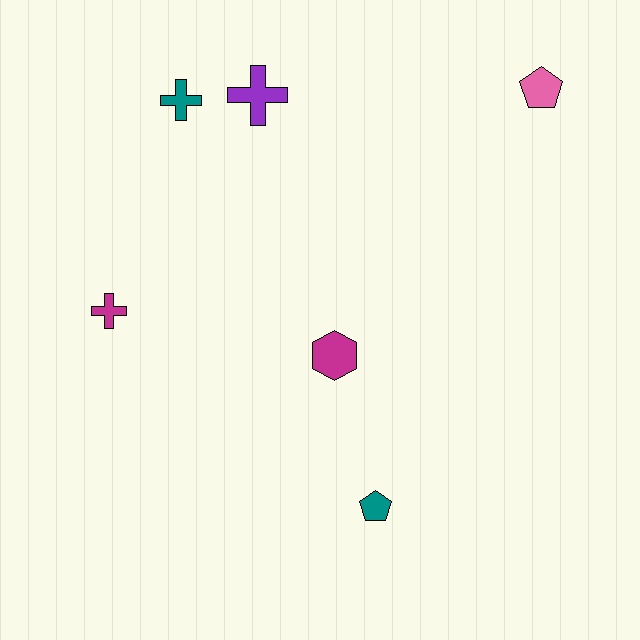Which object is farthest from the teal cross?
The teal pentagon is farthest from the teal cross.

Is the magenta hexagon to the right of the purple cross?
Yes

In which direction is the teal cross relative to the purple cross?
The teal cross is to the left of the purple cross.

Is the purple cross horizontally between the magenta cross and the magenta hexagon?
Yes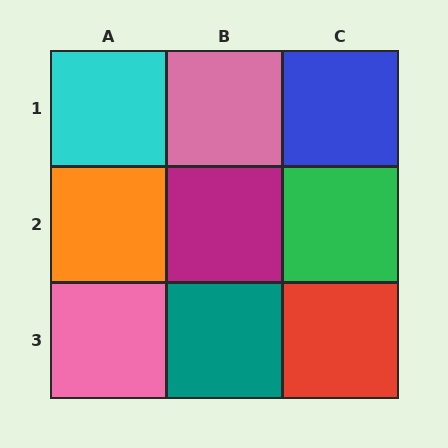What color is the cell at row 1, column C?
Blue.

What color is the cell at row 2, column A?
Orange.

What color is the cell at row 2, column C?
Green.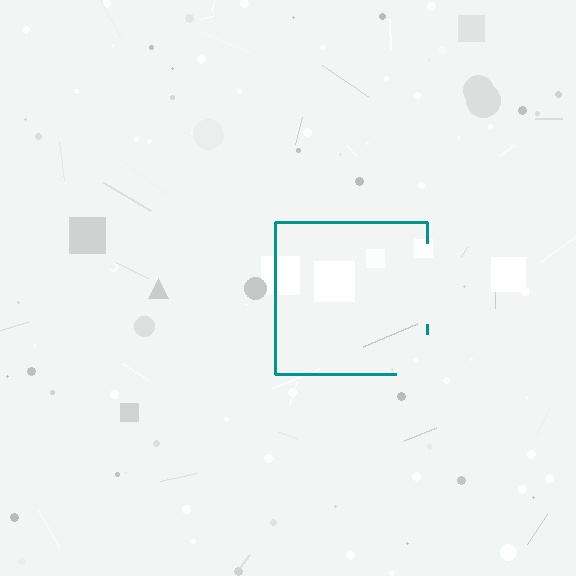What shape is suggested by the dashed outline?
The dashed outline suggests a square.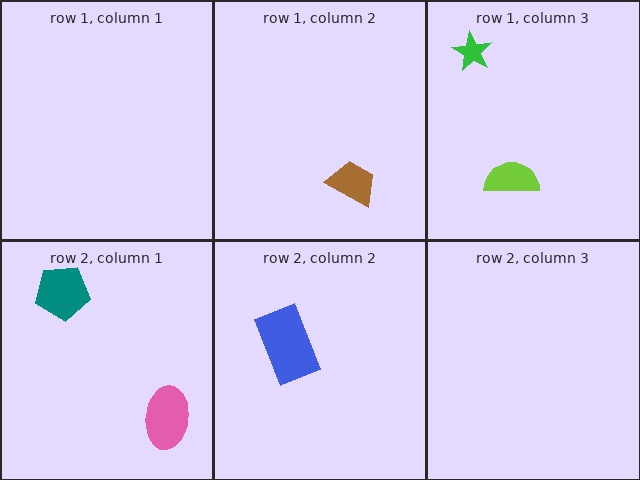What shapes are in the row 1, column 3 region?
The green star, the lime semicircle.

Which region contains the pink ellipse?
The row 2, column 1 region.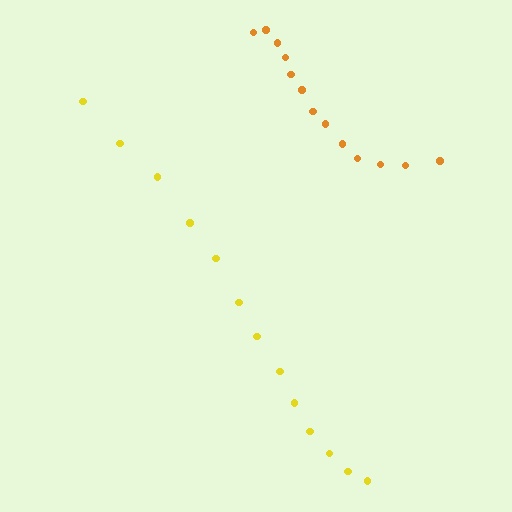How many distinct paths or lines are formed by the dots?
There are 2 distinct paths.